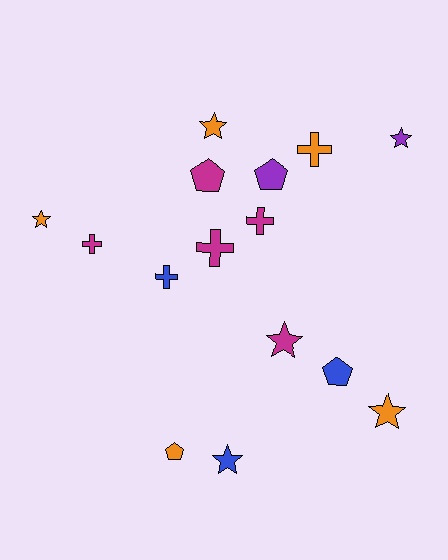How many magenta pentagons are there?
There is 1 magenta pentagon.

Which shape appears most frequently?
Star, with 6 objects.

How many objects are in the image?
There are 15 objects.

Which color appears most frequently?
Orange, with 5 objects.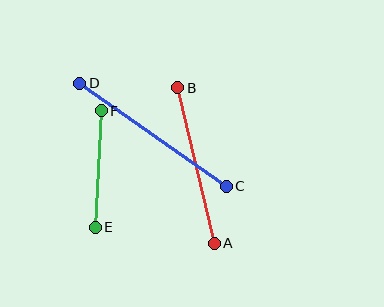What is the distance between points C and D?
The distance is approximately 179 pixels.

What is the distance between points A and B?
The distance is approximately 160 pixels.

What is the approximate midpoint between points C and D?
The midpoint is at approximately (153, 135) pixels.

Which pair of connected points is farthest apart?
Points C and D are farthest apart.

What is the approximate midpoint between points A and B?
The midpoint is at approximately (196, 165) pixels.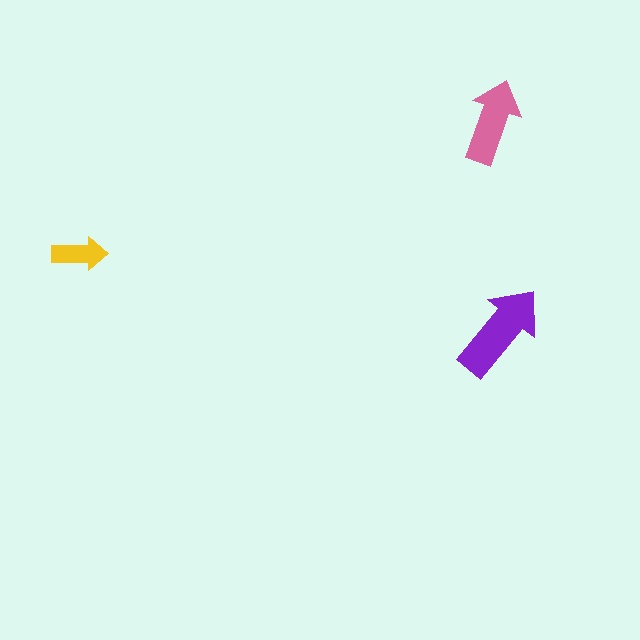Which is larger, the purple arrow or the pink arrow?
The purple one.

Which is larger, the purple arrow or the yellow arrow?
The purple one.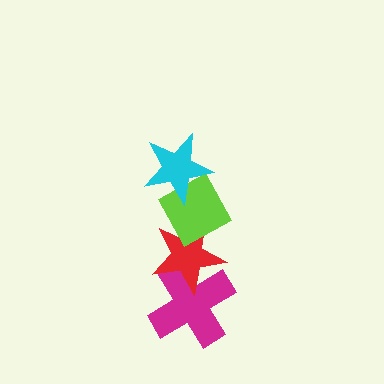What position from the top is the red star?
The red star is 3rd from the top.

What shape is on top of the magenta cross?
The red star is on top of the magenta cross.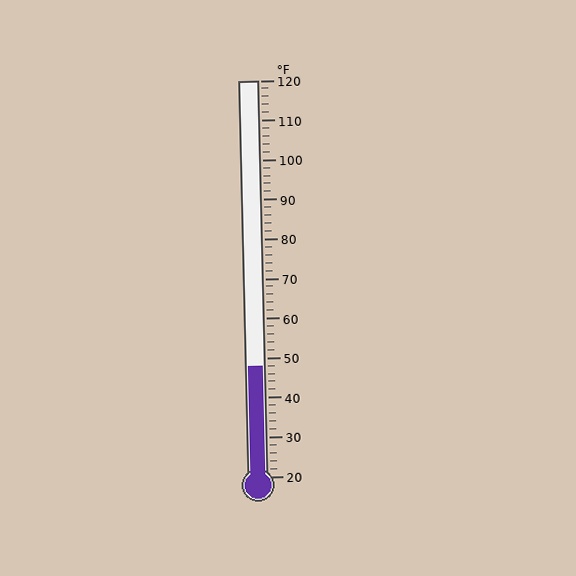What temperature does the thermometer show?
The thermometer shows approximately 48°F.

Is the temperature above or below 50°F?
The temperature is below 50°F.